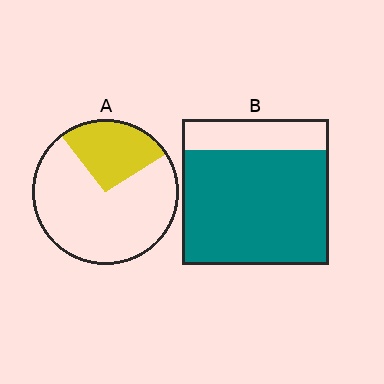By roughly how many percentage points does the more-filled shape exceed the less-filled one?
By roughly 50 percentage points (B over A).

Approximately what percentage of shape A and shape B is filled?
A is approximately 25% and B is approximately 80%.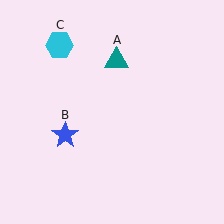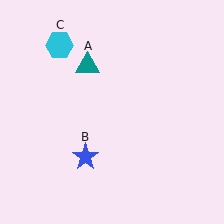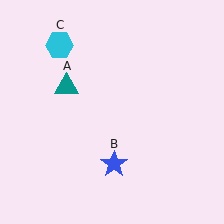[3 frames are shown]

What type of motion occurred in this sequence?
The teal triangle (object A), blue star (object B) rotated counterclockwise around the center of the scene.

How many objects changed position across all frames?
2 objects changed position: teal triangle (object A), blue star (object B).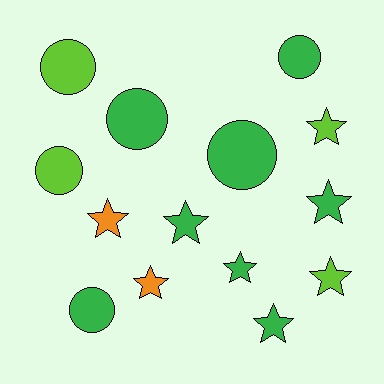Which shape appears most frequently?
Star, with 8 objects.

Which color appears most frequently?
Green, with 8 objects.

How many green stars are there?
There are 4 green stars.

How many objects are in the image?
There are 14 objects.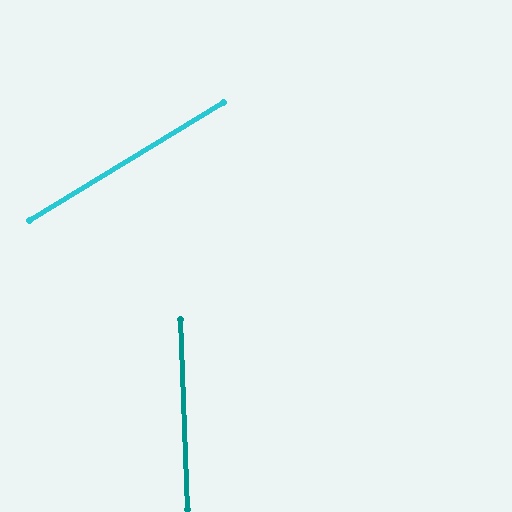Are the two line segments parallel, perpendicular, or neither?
Neither parallel nor perpendicular — they differ by about 61°.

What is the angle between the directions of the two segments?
Approximately 61 degrees.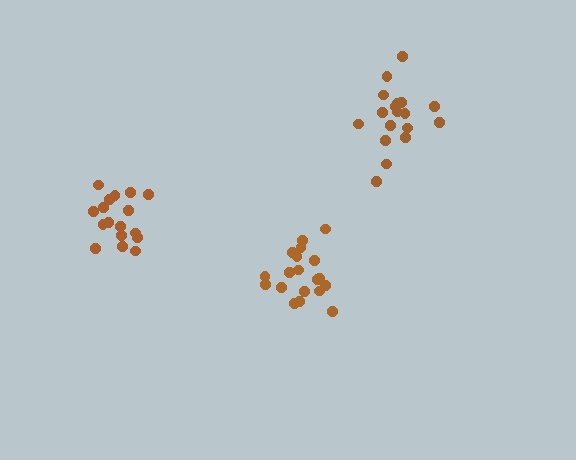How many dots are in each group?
Group 1: 18 dots, Group 2: 19 dots, Group 3: 17 dots (54 total).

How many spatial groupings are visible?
There are 3 spatial groupings.